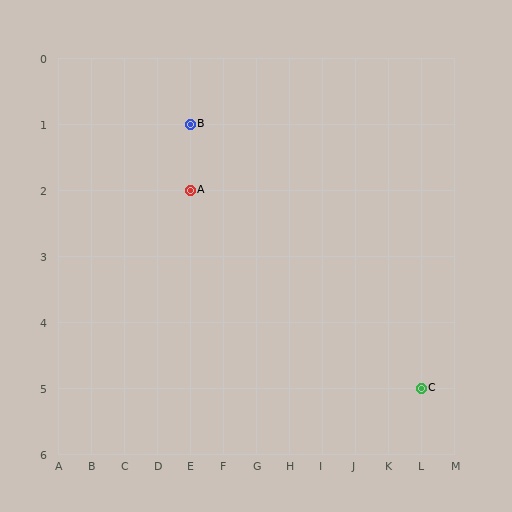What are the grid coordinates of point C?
Point C is at grid coordinates (L, 5).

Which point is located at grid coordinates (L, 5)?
Point C is at (L, 5).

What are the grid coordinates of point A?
Point A is at grid coordinates (E, 2).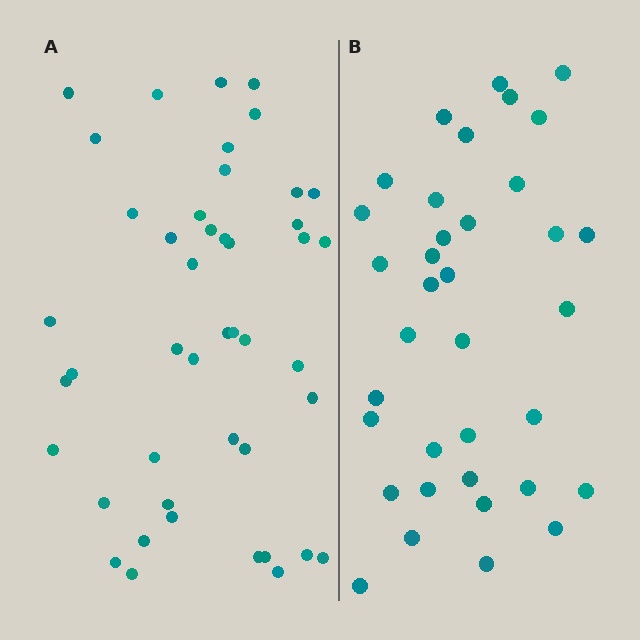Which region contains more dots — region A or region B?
Region A (the left region) has more dots.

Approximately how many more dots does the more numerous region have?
Region A has roughly 8 or so more dots than region B.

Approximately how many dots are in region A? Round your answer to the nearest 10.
About 40 dots. (The exact count is 45, which rounds to 40.)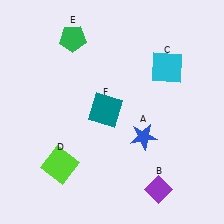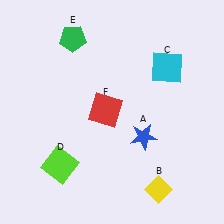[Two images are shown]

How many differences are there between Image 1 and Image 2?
There are 2 differences between the two images.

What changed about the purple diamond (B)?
In Image 1, B is purple. In Image 2, it changed to yellow.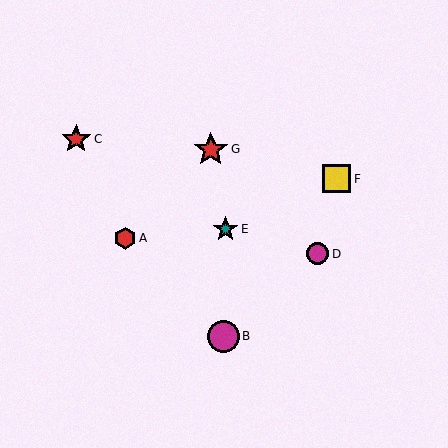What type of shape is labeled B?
Shape B is a magenta circle.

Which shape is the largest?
The red star (labeled G) is the largest.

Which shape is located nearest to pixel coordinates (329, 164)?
The yellow square (labeled F) at (336, 179) is nearest to that location.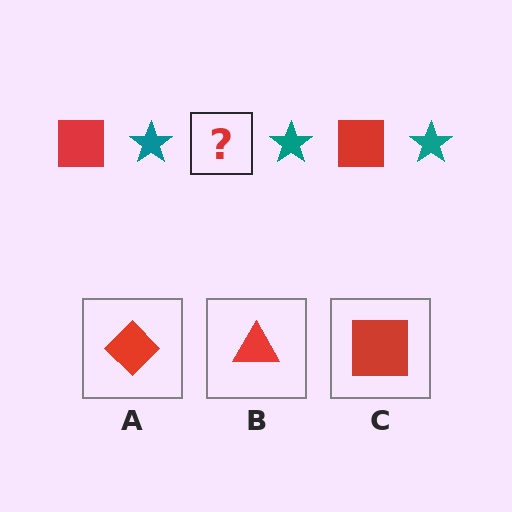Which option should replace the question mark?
Option C.